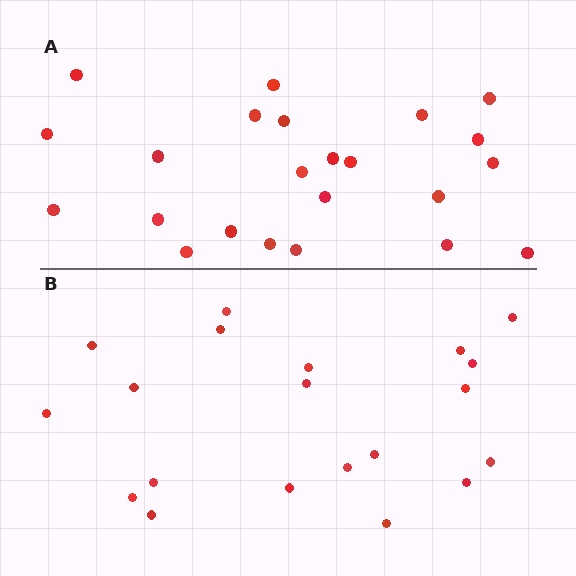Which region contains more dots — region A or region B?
Region A (the top region) has more dots.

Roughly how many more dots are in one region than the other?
Region A has just a few more — roughly 2 or 3 more dots than region B.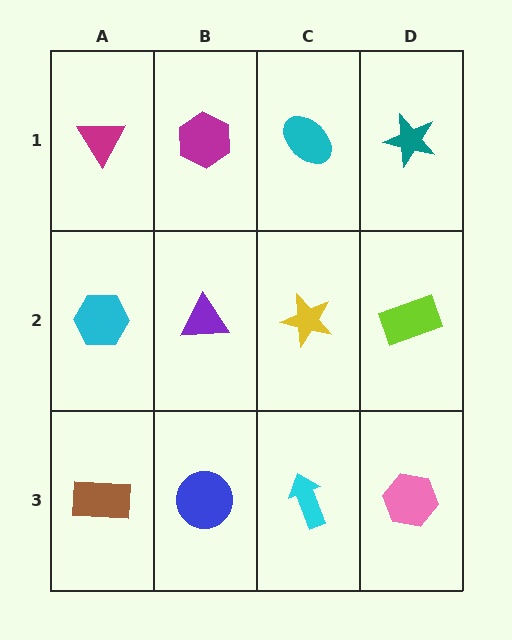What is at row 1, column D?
A teal star.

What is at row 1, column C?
A cyan ellipse.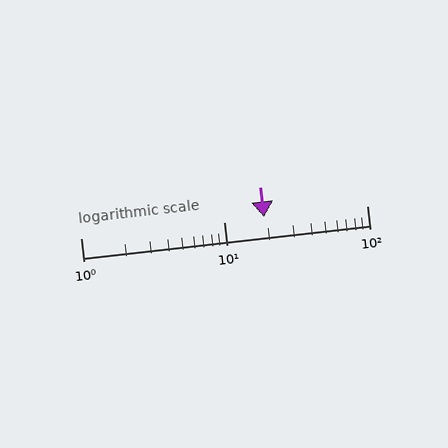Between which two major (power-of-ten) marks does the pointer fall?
The pointer is between 10 and 100.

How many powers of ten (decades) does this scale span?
The scale spans 2 decades, from 1 to 100.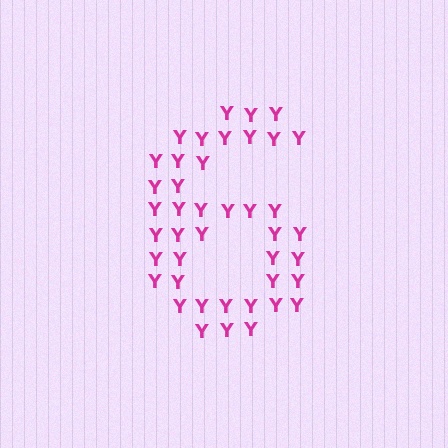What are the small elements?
The small elements are letter Y's.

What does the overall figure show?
The overall figure shows the digit 6.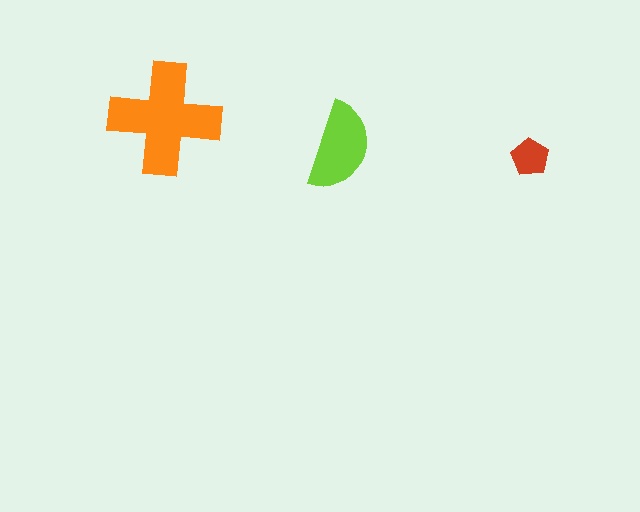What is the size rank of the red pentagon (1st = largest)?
3rd.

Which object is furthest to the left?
The orange cross is leftmost.